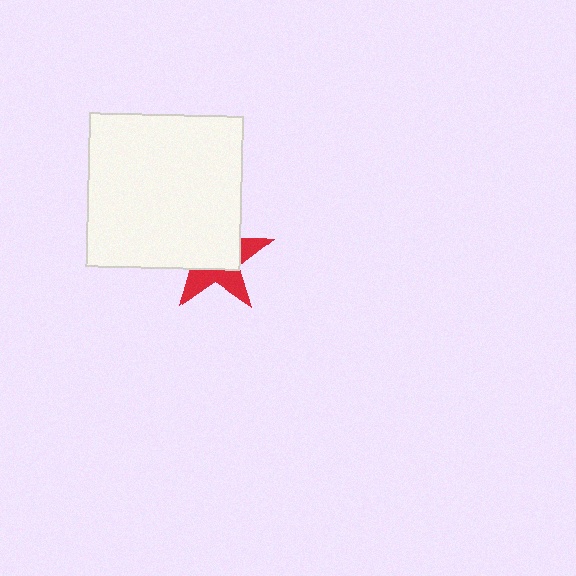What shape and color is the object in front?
The object in front is a white square.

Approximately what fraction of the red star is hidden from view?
Roughly 59% of the red star is hidden behind the white square.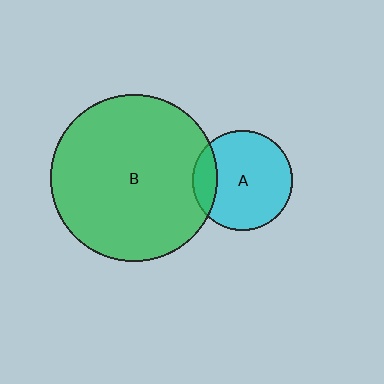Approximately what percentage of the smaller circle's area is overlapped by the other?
Approximately 15%.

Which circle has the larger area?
Circle B (green).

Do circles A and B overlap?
Yes.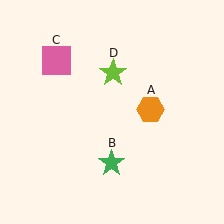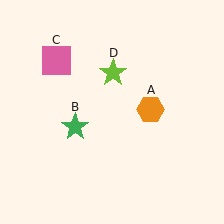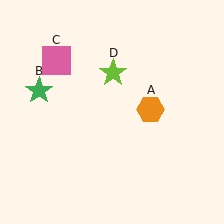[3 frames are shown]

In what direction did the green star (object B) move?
The green star (object B) moved up and to the left.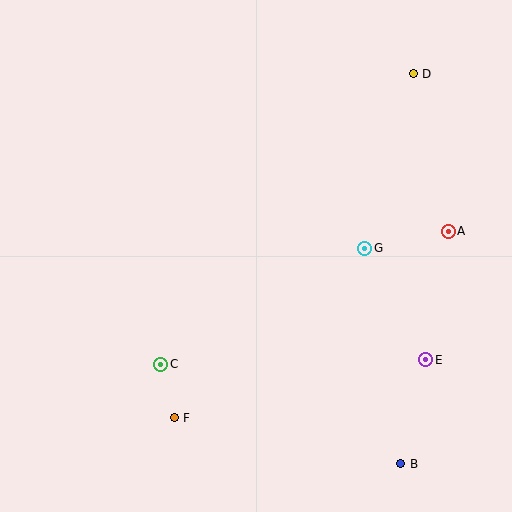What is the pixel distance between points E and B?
The distance between E and B is 107 pixels.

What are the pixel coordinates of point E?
Point E is at (426, 360).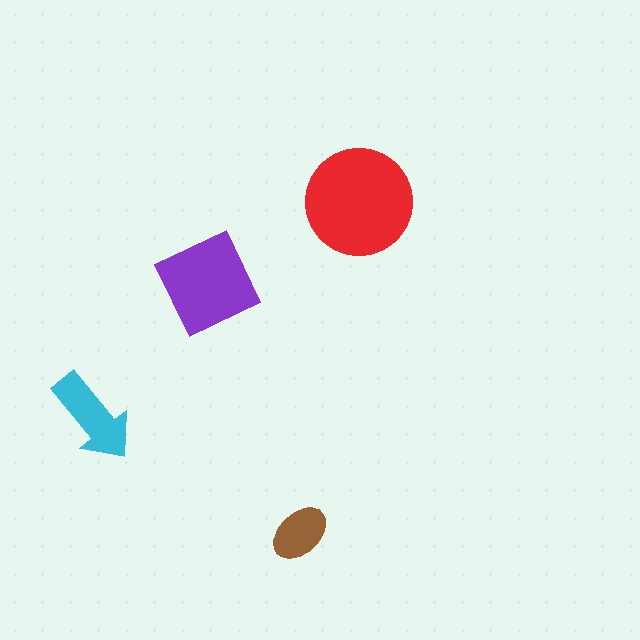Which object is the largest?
The red circle.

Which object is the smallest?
The brown ellipse.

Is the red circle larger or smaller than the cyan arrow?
Larger.